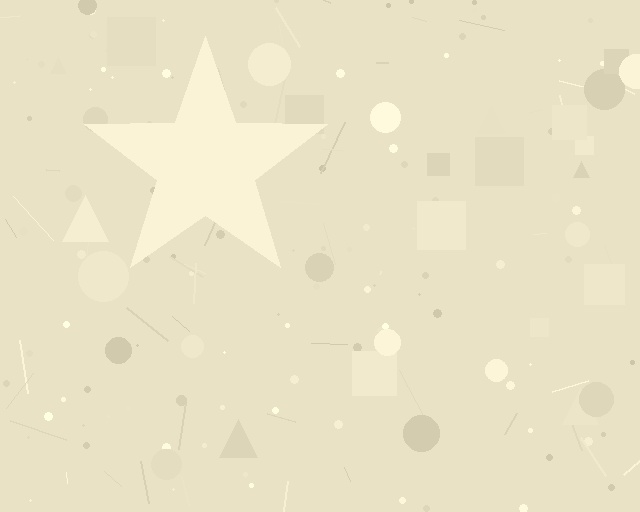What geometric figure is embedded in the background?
A star is embedded in the background.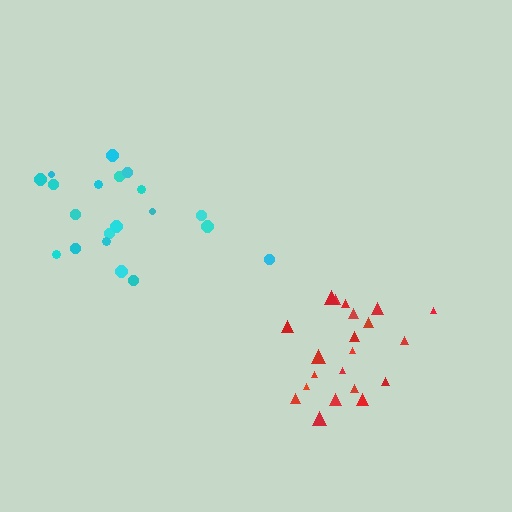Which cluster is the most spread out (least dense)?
Cyan.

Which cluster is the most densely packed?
Red.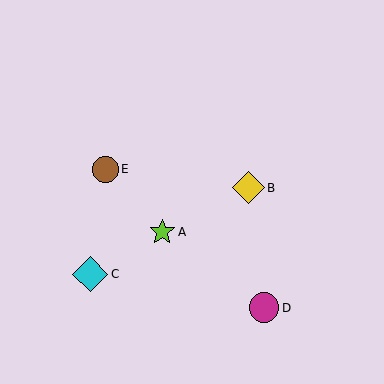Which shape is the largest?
The cyan diamond (labeled C) is the largest.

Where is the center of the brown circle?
The center of the brown circle is at (106, 169).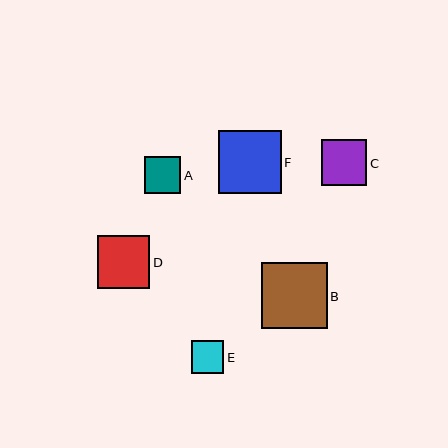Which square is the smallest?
Square E is the smallest with a size of approximately 33 pixels.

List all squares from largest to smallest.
From largest to smallest: B, F, D, C, A, E.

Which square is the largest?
Square B is the largest with a size of approximately 65 pixels.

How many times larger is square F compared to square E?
Square F is approximately 1.9 times the size of square E.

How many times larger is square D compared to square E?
Square D is approximately 1.6 times the size of square E.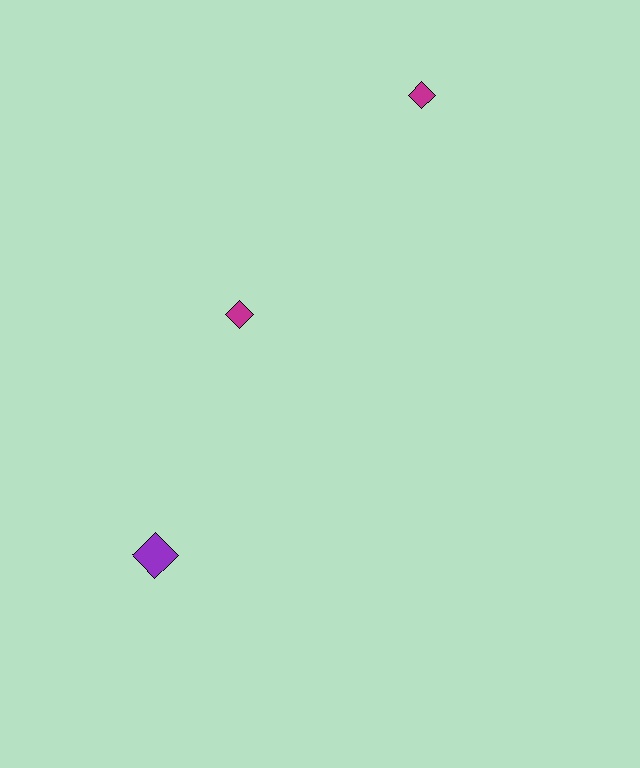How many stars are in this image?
There are no stars.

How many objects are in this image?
There are 3 objects.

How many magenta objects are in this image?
There are 2 magenta objects.